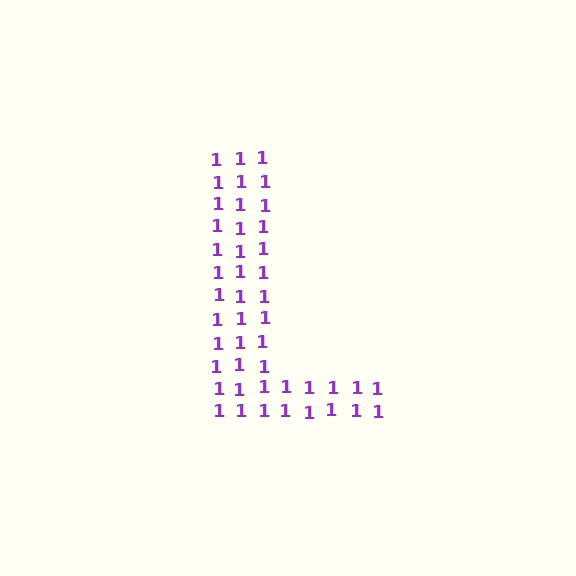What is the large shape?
The large shape is the letter L.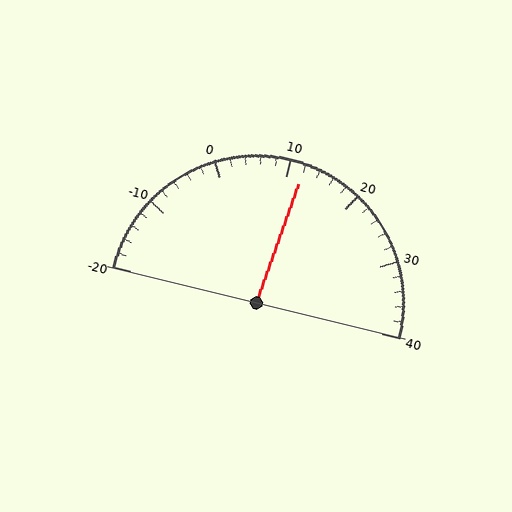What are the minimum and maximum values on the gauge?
The gauge ranges from -20 to 40.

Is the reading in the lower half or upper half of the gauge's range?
The reading is in the upper half of the range (-20 to 40).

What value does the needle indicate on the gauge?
The needle indicates approximately 12.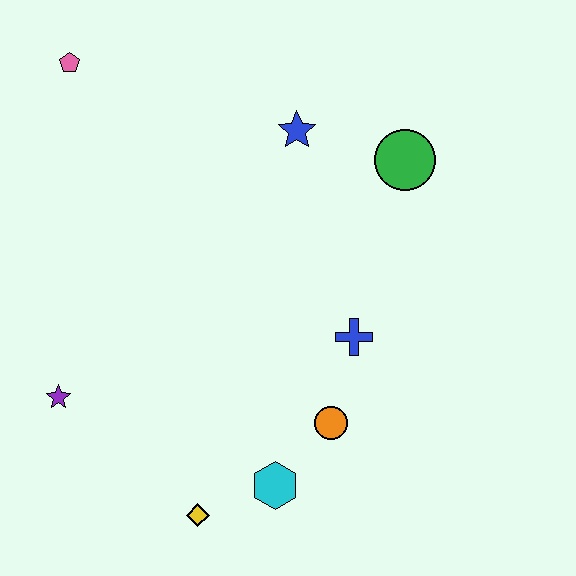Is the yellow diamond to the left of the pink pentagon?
No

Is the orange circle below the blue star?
Yes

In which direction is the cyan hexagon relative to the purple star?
The cyan hexagon is to the right of the purple star.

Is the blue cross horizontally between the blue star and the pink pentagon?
No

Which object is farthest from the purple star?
The green circle is farthest from the purple star.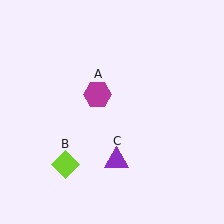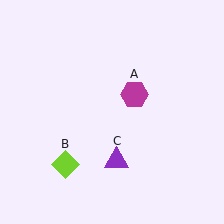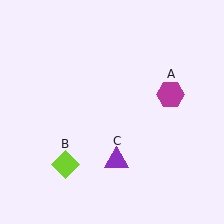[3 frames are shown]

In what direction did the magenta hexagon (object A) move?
The magenta hexagon (object A) moved right.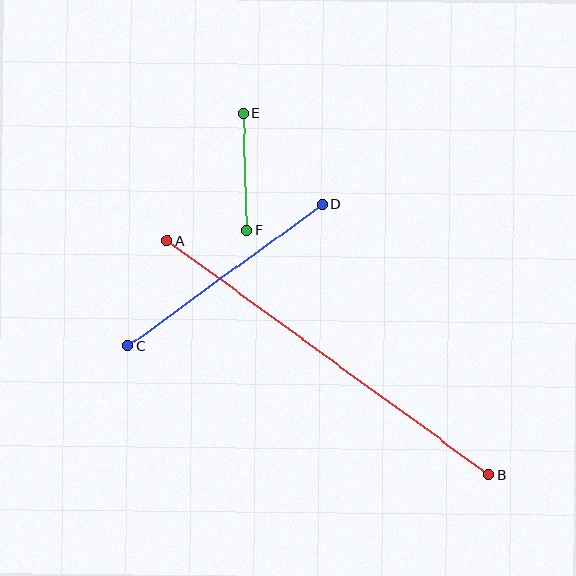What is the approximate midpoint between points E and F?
The midpoint is at approximately (245, 171) pixels.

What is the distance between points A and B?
The distance is approximately 398 pixels.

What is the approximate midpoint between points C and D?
The midpoint is at approximately (225, 275) pixels.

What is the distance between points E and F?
The distance is approximately 117 pixels.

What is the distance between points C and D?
The distance is approximately 240 pixels.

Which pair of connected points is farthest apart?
Points A and B are farthest apart.